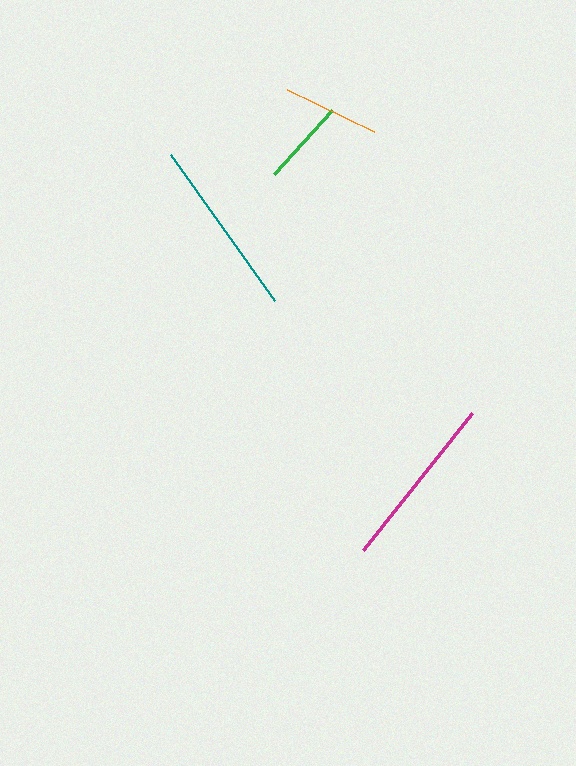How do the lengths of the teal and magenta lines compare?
The teal and magenta lines are approximately the same length.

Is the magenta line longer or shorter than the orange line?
The magenta line is longer than the orange line.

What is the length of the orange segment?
The orange segment is approximately 96 pixels long.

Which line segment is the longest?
The teal line is the longest at approximately 179 pixels.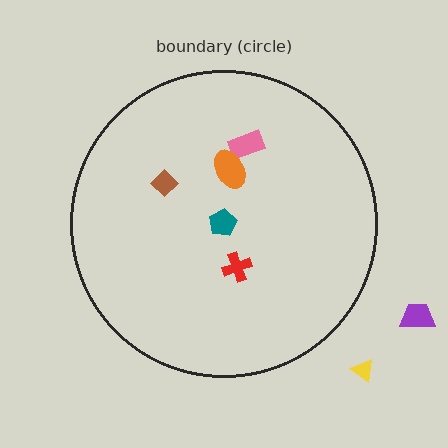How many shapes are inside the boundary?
5 inside, 2 outside.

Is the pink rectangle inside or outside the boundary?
Inside.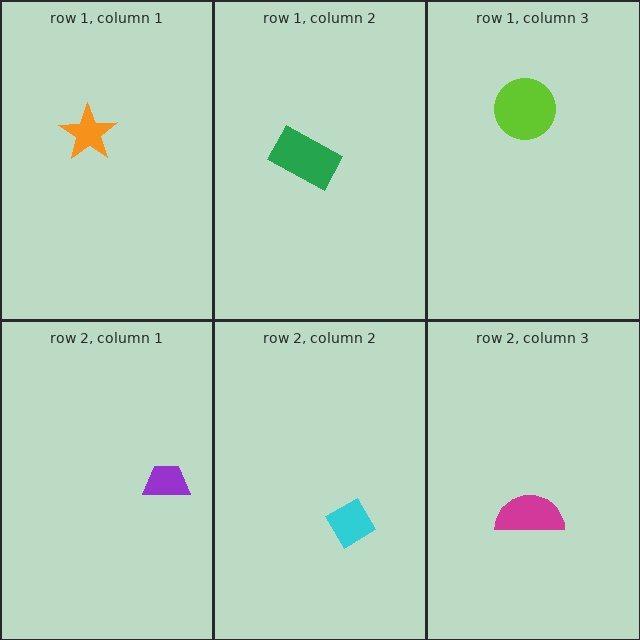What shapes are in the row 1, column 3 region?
The lime circle.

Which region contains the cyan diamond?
The row 2, column 2 region.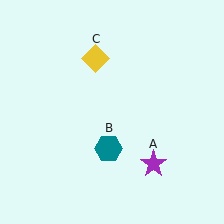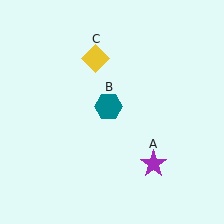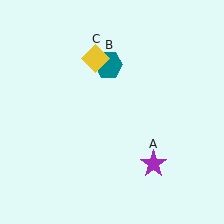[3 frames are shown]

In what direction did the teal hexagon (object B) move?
The teal hexagon (object B) moved up.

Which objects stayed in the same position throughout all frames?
Purple star (object A) and yellow diamond (object C) remained stationary.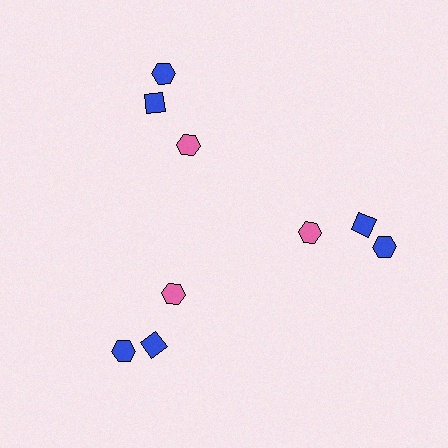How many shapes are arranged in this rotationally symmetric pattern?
There are 9 shapes, arranged in 3 groups of 3.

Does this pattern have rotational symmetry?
Yes, this pattern has 3-fold rotational symmetry. It looks the same after rotating 120 degrees around the center.